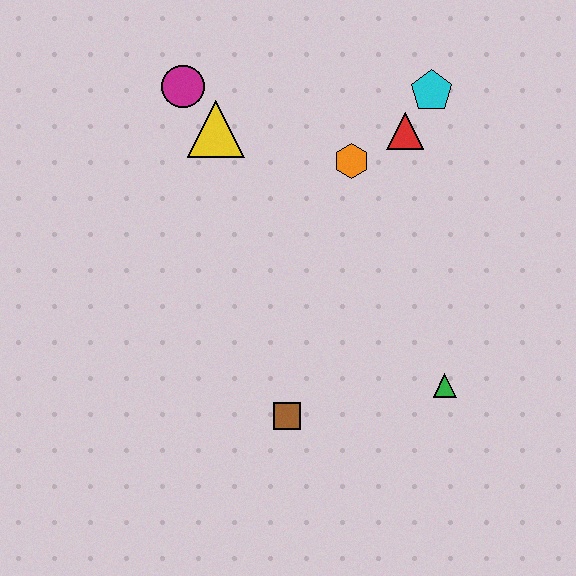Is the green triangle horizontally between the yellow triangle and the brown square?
No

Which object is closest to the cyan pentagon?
The red triangle is closest to the cyan pentagon.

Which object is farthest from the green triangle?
The magenta circle is farthest from the green triangle.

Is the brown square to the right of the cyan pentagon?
No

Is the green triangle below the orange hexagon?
Yes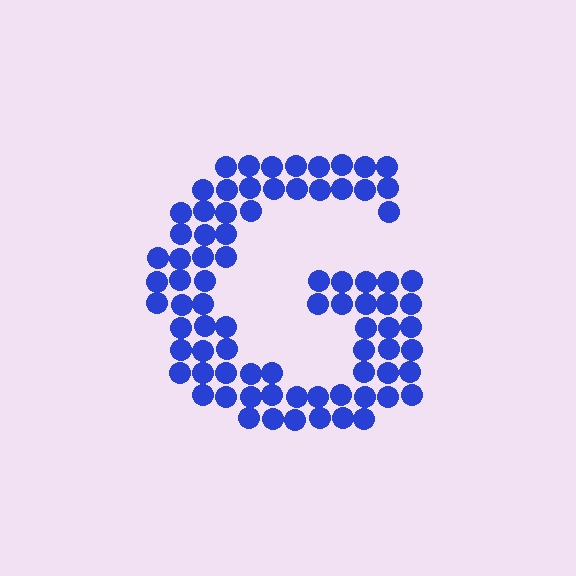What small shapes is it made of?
It is made of small circles.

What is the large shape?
The large shape is the letter G.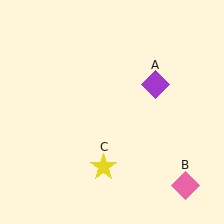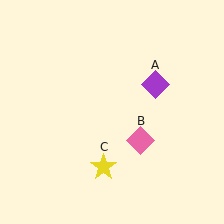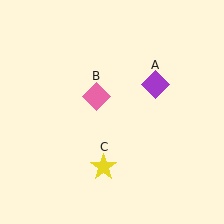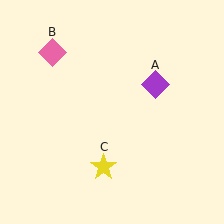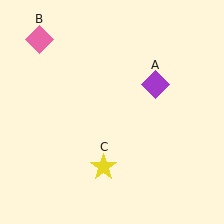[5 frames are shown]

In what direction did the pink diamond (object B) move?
The pink diamond (object B) moved up and to the left.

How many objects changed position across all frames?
1 object changed position: pink diamond (object B).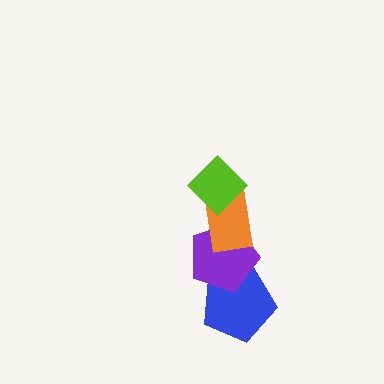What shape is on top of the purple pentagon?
The orange rectangle is on top of the purple pentagon.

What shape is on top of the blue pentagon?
The purple pentagon is on top of the blue pentagon.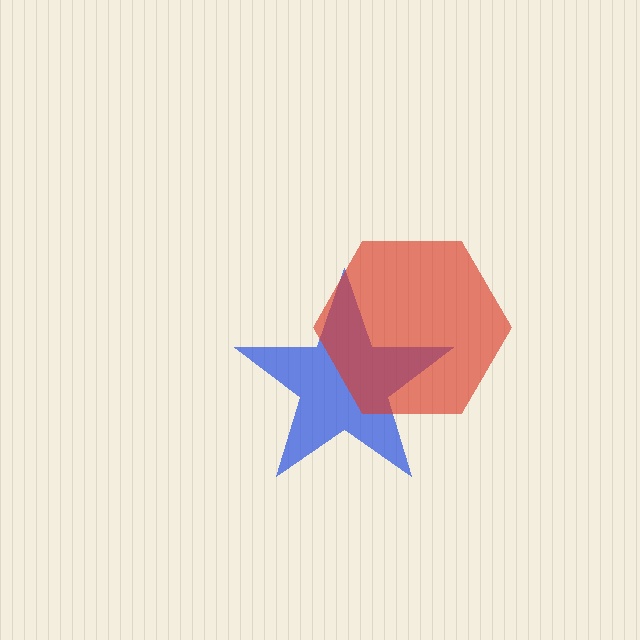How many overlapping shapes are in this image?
There are 2 overlapping shapes in the image.